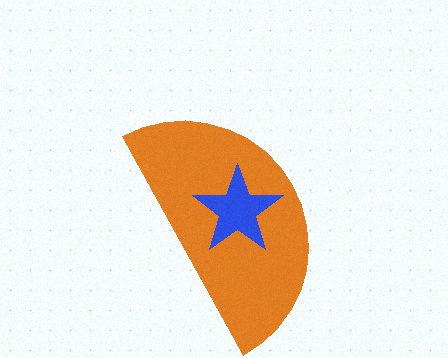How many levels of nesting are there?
2.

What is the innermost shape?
The blue star.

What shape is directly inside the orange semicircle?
The blue star.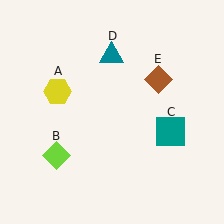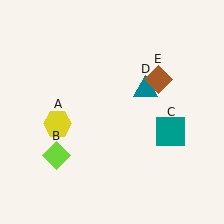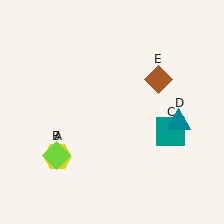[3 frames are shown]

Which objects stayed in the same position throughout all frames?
Lime diamond (object B) and teal square (object C) and brown diamond (object E) remained stationary.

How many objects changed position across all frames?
2 objects changed position: yellow hexagon (object A), teal triangle (object D).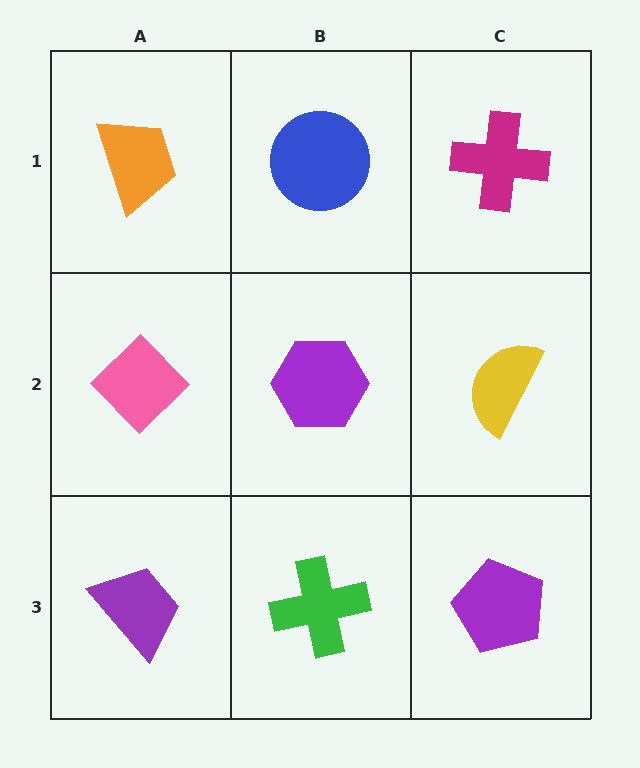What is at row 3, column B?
A green cross.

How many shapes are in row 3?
3 shapes.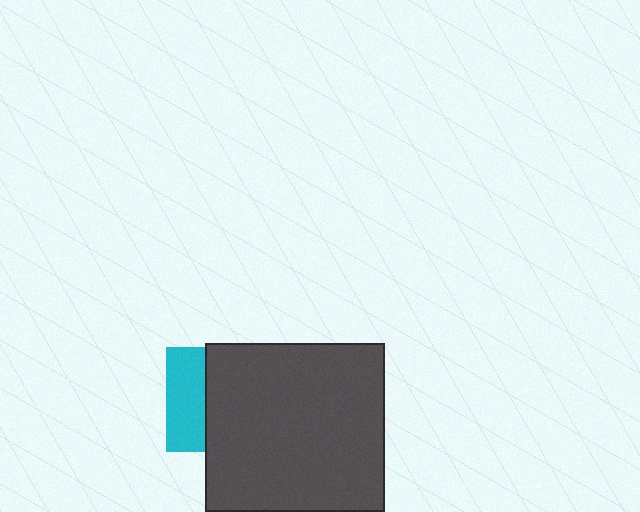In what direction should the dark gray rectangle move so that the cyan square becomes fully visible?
The dark gray rectangle should move right. That is the shortest direction to clear the overlap and leave the cyan square fully visible.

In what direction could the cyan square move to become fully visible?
The cyan square could move left. That would shift it out from behind the dark gray rectangle entirely.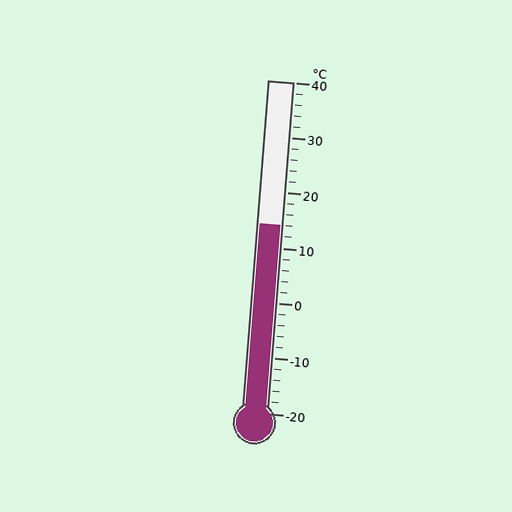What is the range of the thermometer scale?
The thermometer scale ranges from -20°C to 40°C.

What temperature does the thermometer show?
The thermometer shows approximately 14°C.